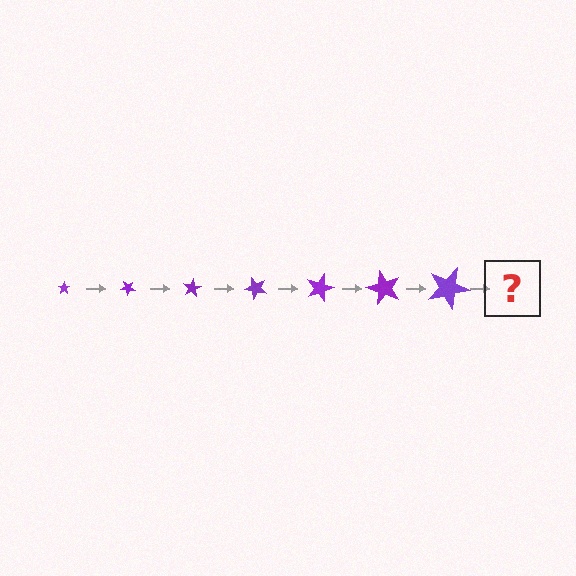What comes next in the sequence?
The next element should be a star, larger than the previous one and rotated 280 degrees from the start.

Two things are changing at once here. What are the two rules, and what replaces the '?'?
The two rules are that the star grows larger each step and it rotates 40 degrees each step. The '?' should be a star, larger than the previous one and rotated 280 degrees from the start.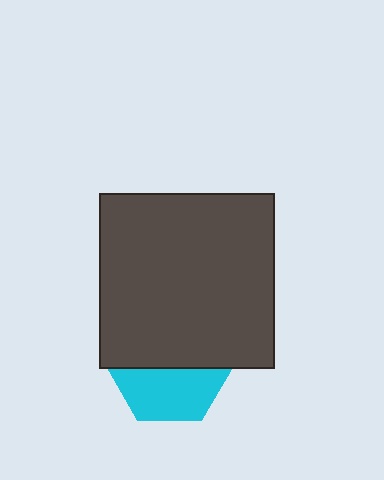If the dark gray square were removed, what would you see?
You would see the complete cyan hexagon.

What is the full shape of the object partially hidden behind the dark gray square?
The partially hidden object is a cyan hexagon.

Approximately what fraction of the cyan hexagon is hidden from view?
Roughly 56% of the cyan hexagon is hidden behind the dark gray square.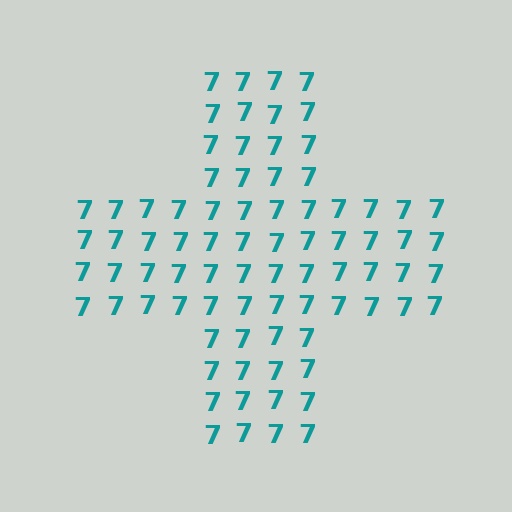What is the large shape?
The large shape is a cross.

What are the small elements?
The small elements are digit 7's.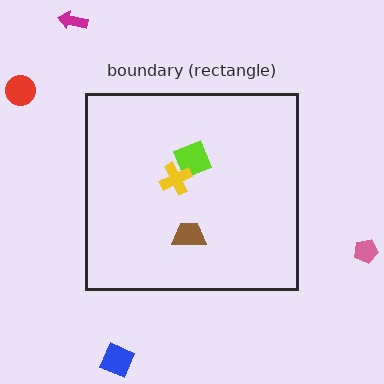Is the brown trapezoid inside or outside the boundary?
Inside.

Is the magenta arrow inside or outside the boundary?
Outside.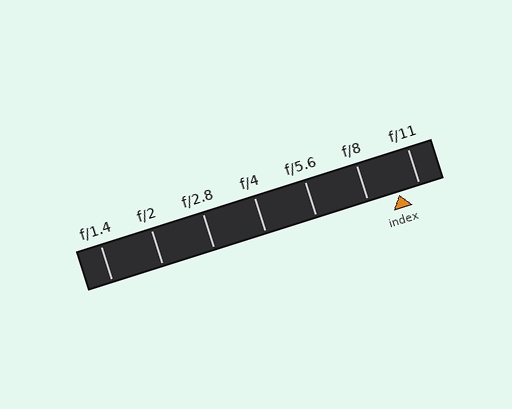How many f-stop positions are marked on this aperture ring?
There are 7 f-stop positions marked.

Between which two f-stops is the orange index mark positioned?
The index mark is between f/8 and f/11.